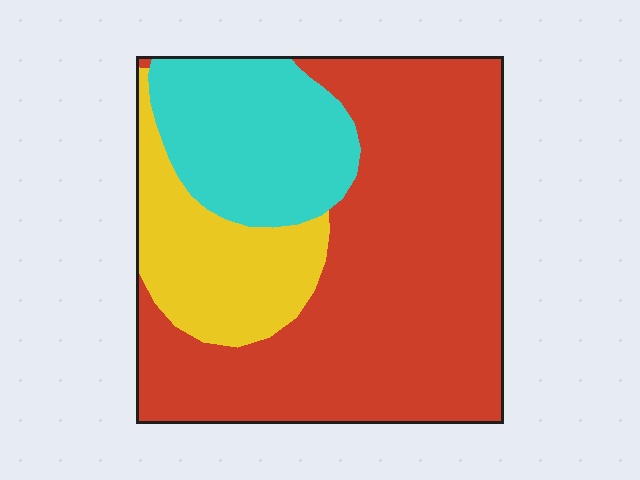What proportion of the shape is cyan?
Cyan covers 21% of the shape.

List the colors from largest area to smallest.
From largest to smallest: red, cyan, yellow.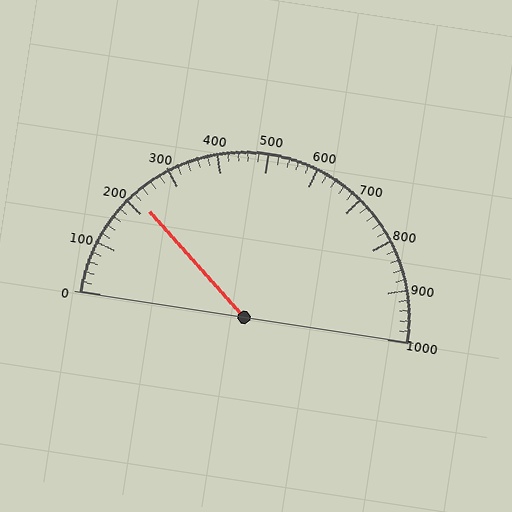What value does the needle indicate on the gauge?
The needle indicates approximately 220.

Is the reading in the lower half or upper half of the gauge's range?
The reading is in the lower half of the range (0 to 1000).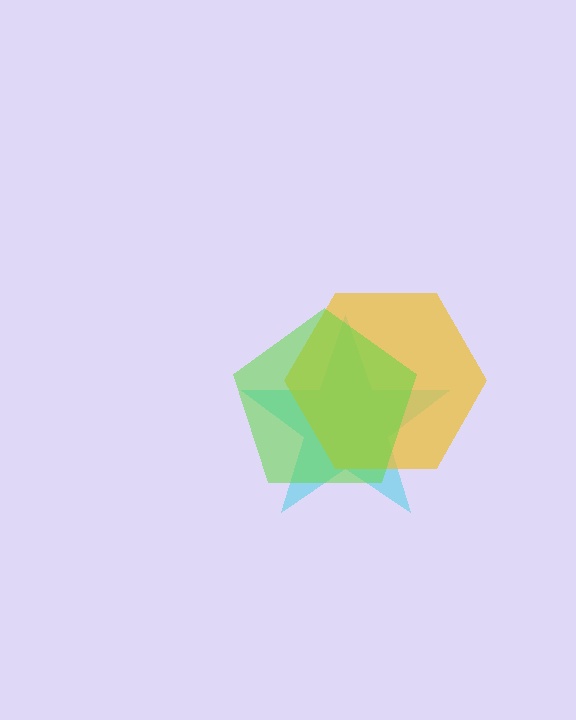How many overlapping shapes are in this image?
There are 3 overlapping shapes in the image.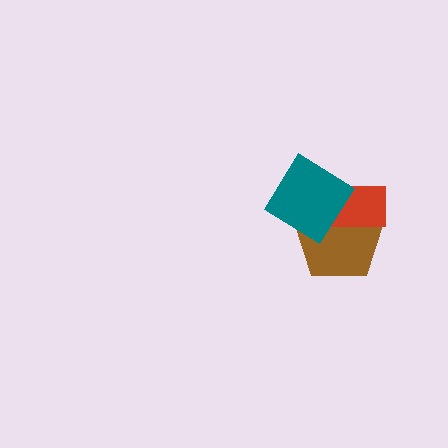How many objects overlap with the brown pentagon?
2 objects overlap with the brown pentagon.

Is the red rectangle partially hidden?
Yes, it is partially covered by another shape.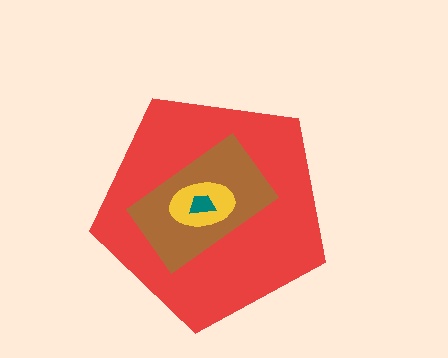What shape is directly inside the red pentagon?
The brown rectangle.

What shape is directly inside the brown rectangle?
The yellow ellipse.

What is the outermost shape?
The red pentagon.